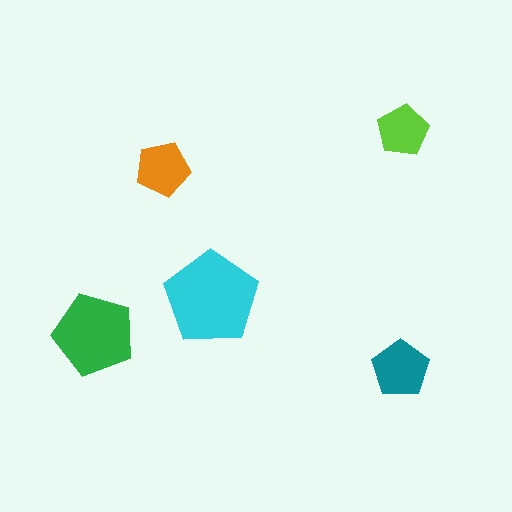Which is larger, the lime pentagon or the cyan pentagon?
The cyan one.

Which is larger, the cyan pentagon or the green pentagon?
The cyan one.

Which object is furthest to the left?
The green pentagon is leftmost.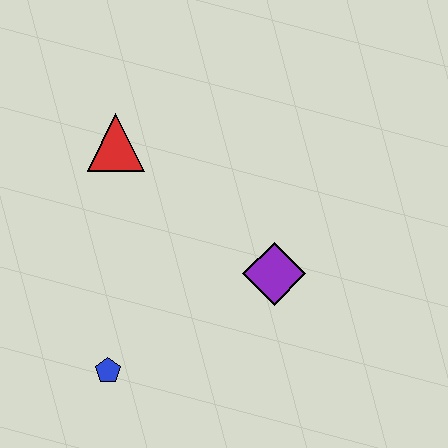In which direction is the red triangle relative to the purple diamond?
The red triangle is to the left of the purple diamond.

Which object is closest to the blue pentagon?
The purple diamond is closest to the blue pentagon.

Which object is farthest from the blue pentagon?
The red triangle is farthest from the blue pentagon.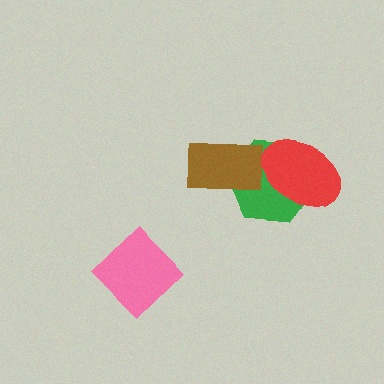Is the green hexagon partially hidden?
Yes, it is partially covered by another shape.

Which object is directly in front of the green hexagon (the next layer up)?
The brown rectangle is directly in front of the green hexagon.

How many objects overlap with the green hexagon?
2 objects overlap with the green hexagon.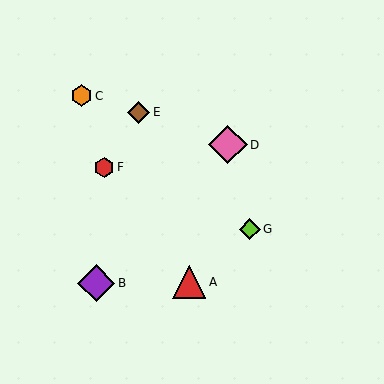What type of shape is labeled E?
Shape E is a brown diamond.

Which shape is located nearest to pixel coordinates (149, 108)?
The brown diamond (labeled E) at (139, 112) is nearest to that location.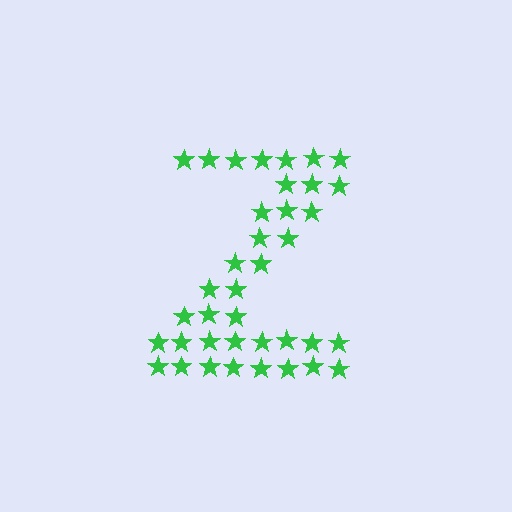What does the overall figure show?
The overall figure shows the letter Z.